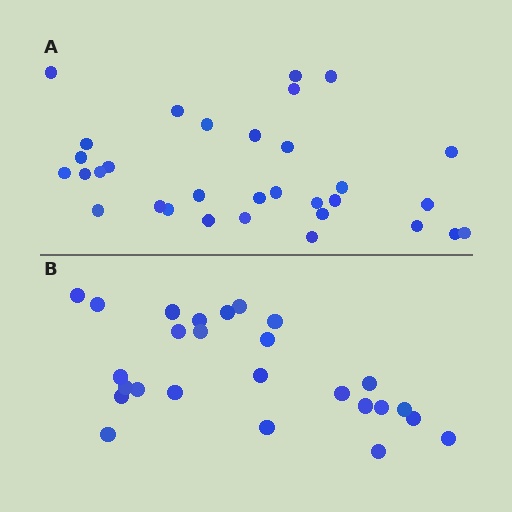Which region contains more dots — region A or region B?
Region A (the top region) has more dots.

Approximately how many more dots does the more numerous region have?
Region A has about 6 more dots than region B.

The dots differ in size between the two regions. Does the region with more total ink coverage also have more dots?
No. Region B has more total ink coverage because its dots are larger, but region A actually contains more individual dots. Total area can be misleading — the number of items is what matters here.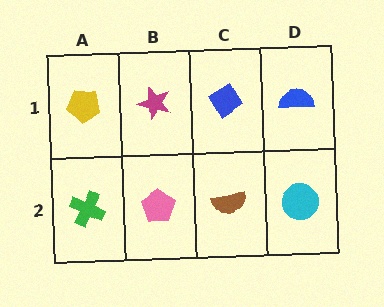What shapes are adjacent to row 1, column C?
A brown semicircle (row 2, column C), a magenta star (row 1, column B), a blue semicircle (row 1, column D).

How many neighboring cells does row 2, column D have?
2.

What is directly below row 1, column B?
A pink pentagon.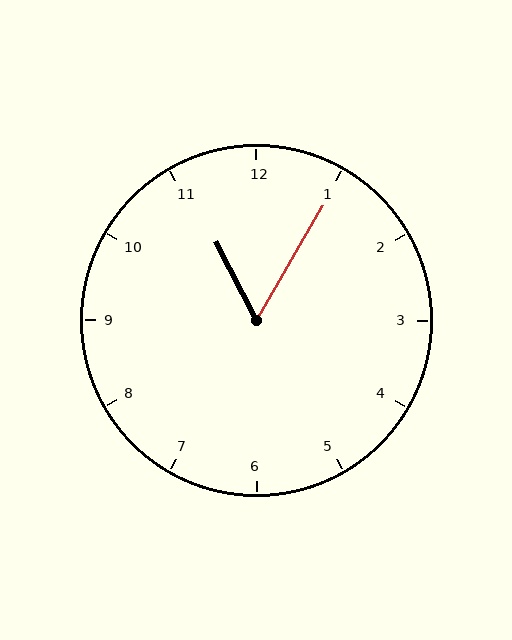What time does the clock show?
11:05.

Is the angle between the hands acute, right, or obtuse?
It is acute.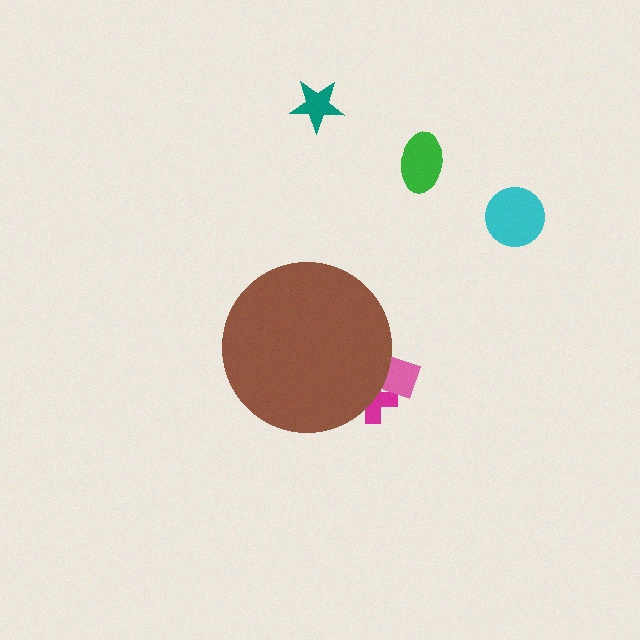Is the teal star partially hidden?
No, the teal star is fully visible.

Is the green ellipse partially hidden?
No, the green ellipse is fully visible.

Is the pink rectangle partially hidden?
Yes, the pink rectangle is partially hidden behind the brown circle.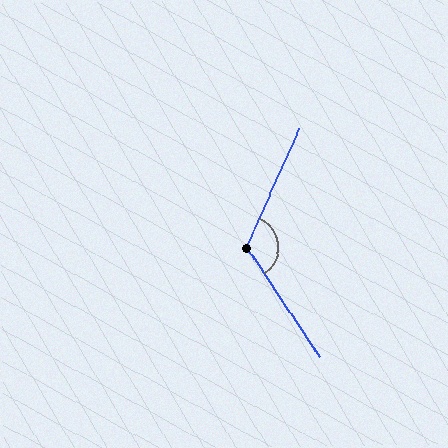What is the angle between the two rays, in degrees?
Approximately 122 degrees.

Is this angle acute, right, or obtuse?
It is obtuse.